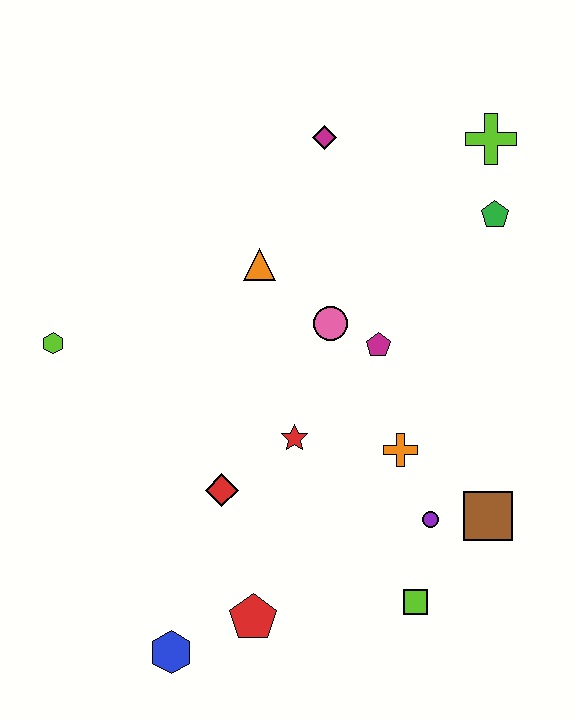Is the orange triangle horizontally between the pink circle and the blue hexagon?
Yes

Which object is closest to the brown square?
The purple circle is closest to the brown square.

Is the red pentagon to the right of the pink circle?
No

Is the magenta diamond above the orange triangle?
Yes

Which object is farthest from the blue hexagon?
The lime cross is farthest from the blue hexagon.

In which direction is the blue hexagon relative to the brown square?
The blue hexagon is to the left of the brown square.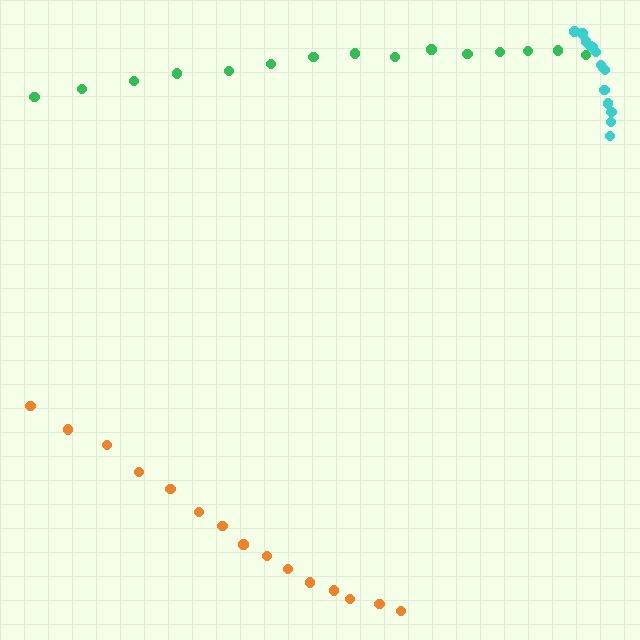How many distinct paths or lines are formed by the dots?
There are 3 distinct paths.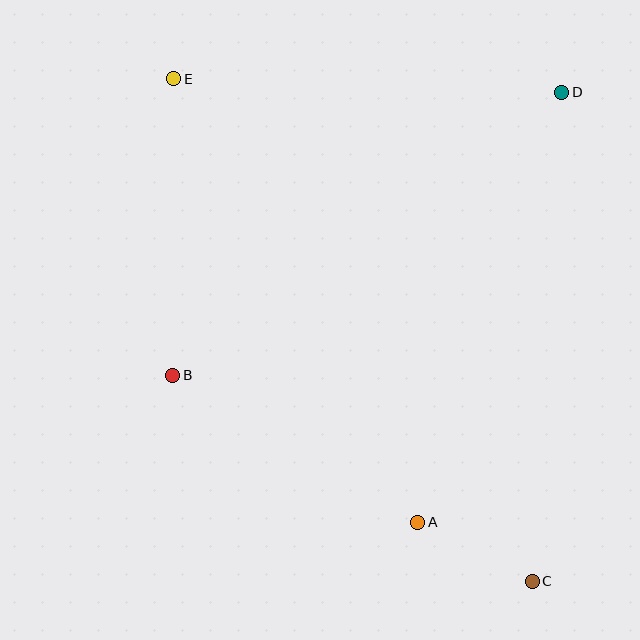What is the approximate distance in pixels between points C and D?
The distance between C and D is approximately 490 pixels.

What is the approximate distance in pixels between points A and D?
The distance between A and D is approximately 454 pixels.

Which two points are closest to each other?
Points A and C are closest to each other.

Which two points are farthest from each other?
Points C and E are farthest from each other.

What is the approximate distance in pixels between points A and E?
The distance between A and E is approximately 506 pixels.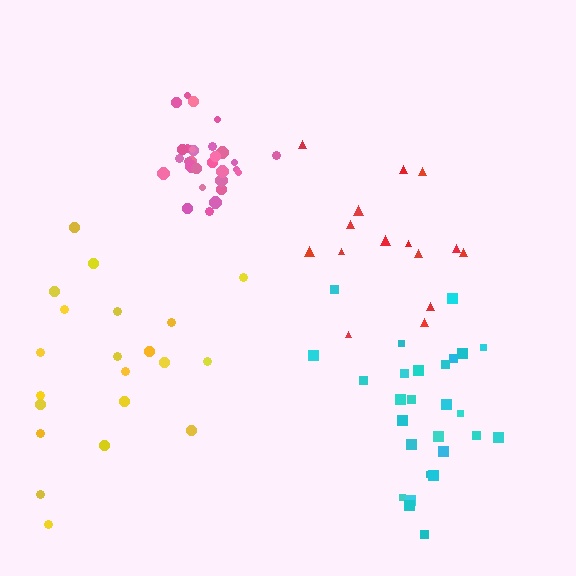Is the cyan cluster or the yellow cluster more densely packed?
Cyan.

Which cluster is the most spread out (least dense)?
Red.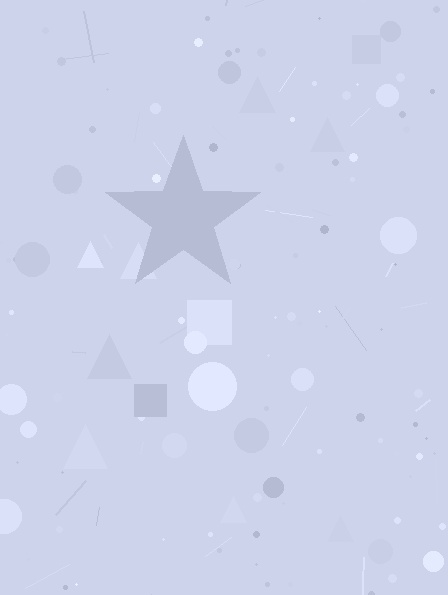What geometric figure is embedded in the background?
A star is embedded in the background.